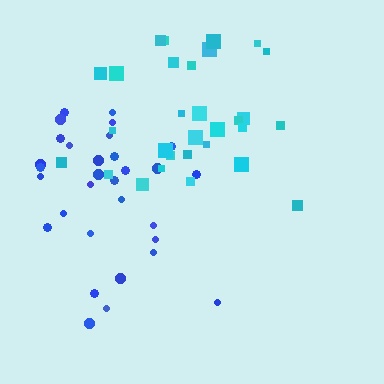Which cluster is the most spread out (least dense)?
Cyan.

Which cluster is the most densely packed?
Blue.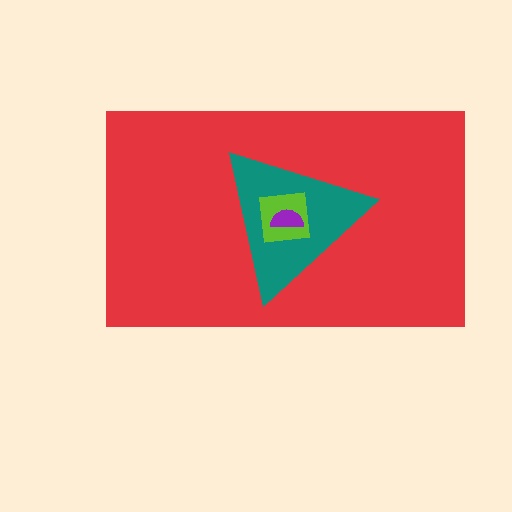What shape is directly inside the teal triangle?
The lime square.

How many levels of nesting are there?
4.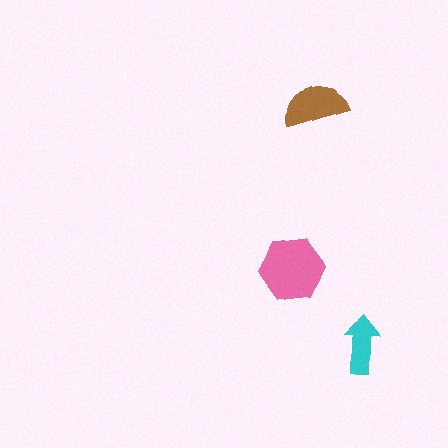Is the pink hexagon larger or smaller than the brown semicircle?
Larger.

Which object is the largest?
The pink hexagon.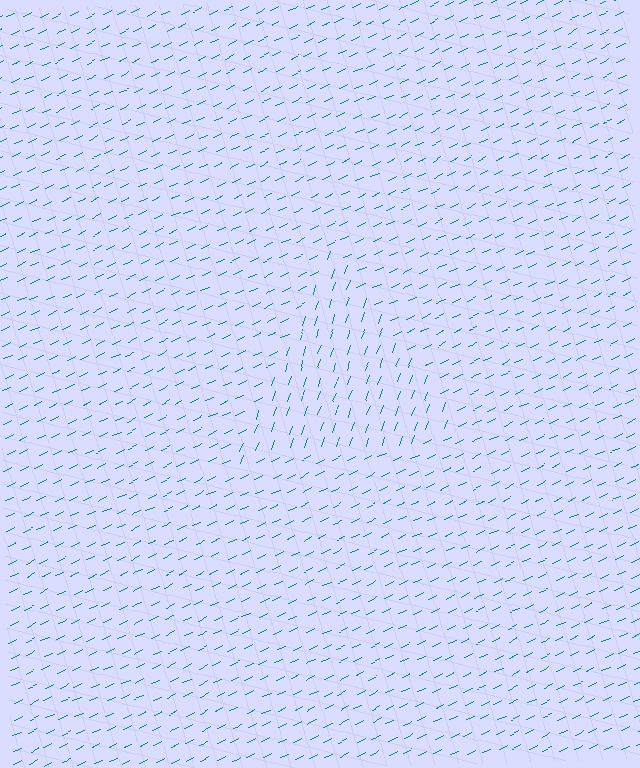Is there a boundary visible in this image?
Yes, there is a texture boundary formed by a change in line orientation.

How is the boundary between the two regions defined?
The boundary is defined purely by a change in line orientation (approximately 45 degrees difference). All lines are the same color and thickness.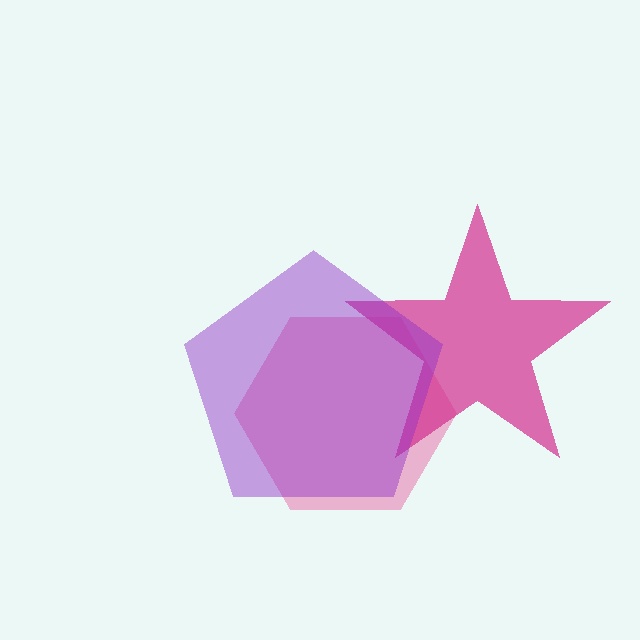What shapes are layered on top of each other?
The layered shapes are: a pink hexagon, a magenta star, a purple pentagon.